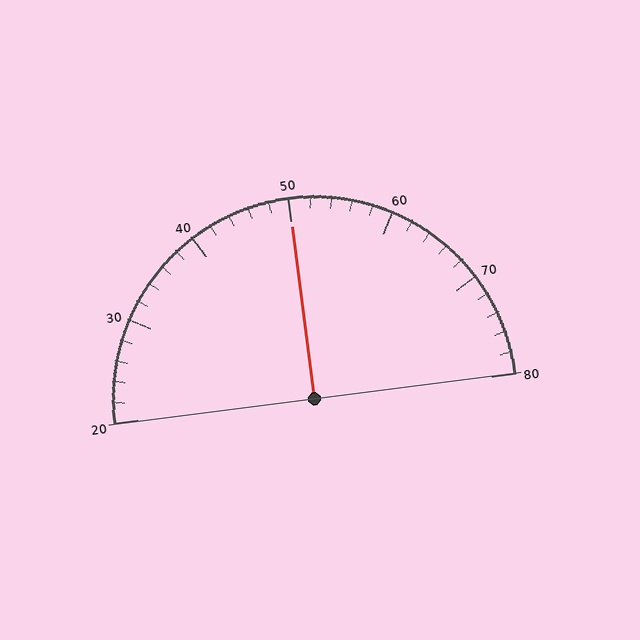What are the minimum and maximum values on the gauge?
The gauge ranges from 20 to 80.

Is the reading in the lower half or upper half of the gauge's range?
The reading is in the upper half of the range (20 to 80).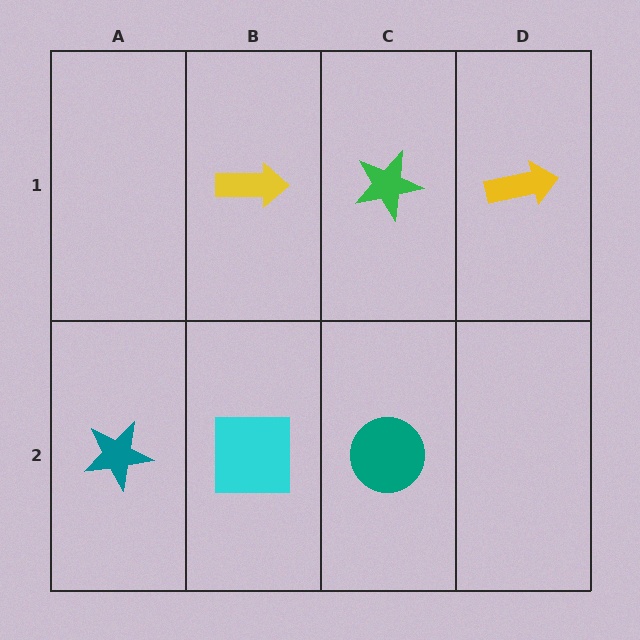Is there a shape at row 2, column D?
No, that cell is empty.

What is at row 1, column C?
A green star.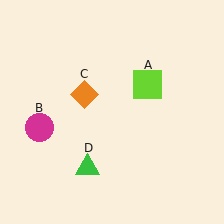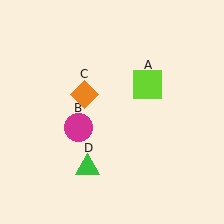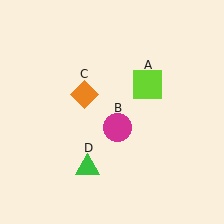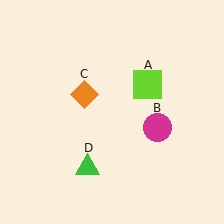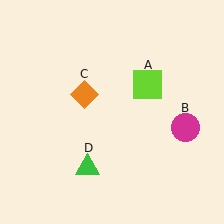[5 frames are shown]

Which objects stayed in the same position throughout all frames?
Lime square (object A) and orange diamond (object C) and green triangle (object D) remained stationary.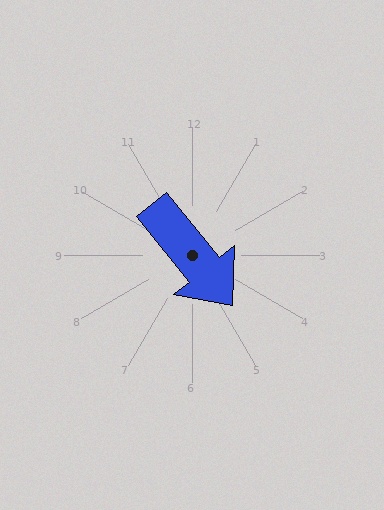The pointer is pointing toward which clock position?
Roughly 5 o'clock.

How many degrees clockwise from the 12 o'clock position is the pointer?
Approximately 141 degrees.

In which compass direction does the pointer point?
Southeast.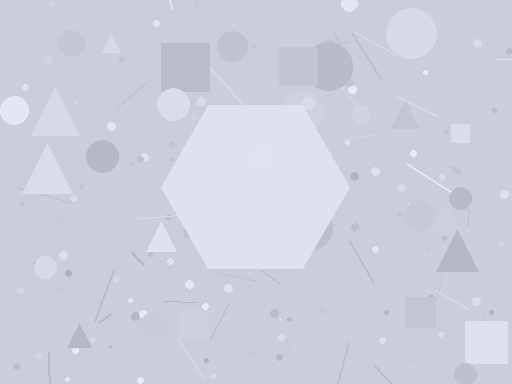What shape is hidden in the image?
A hexagon is hidden in the image.